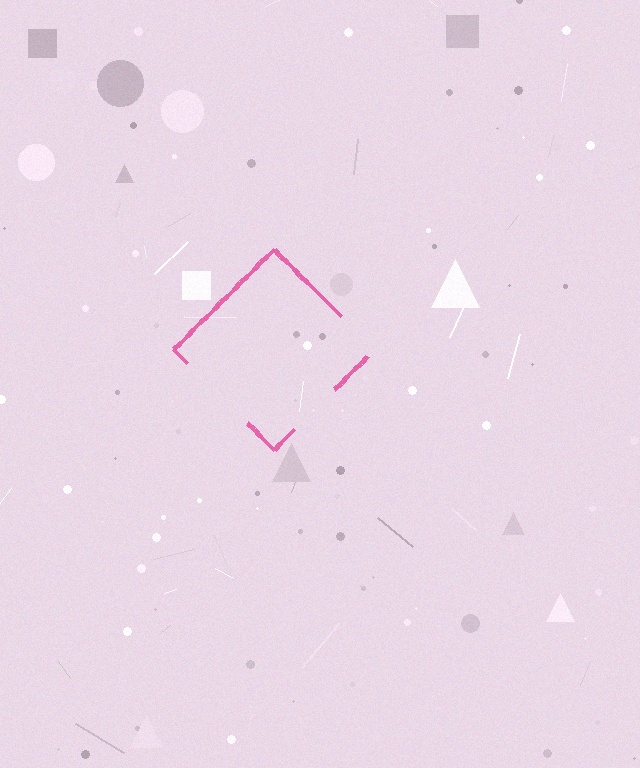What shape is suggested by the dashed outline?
The dashed outline suggests a diamond.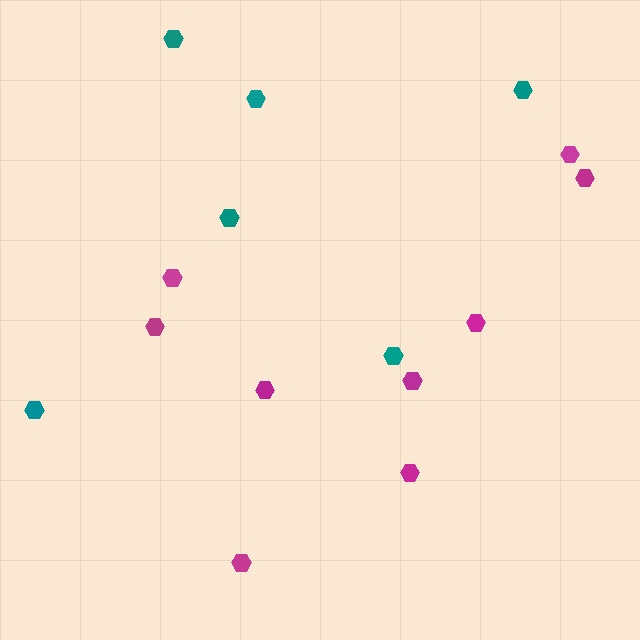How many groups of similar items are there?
There are 2 groups: one group of magenta hexagons (9) and one group of teal hexagons (6).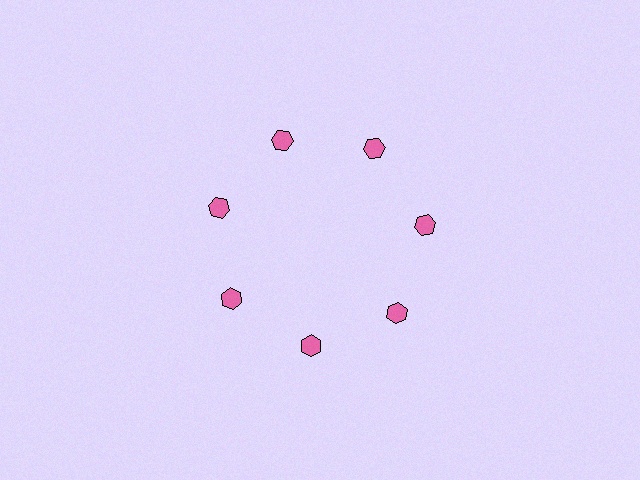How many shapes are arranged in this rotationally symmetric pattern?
There are 7 shapes, arranged in 7 groups of 1.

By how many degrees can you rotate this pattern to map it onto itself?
The pattern maps onto itself every 51 degrees of rotation.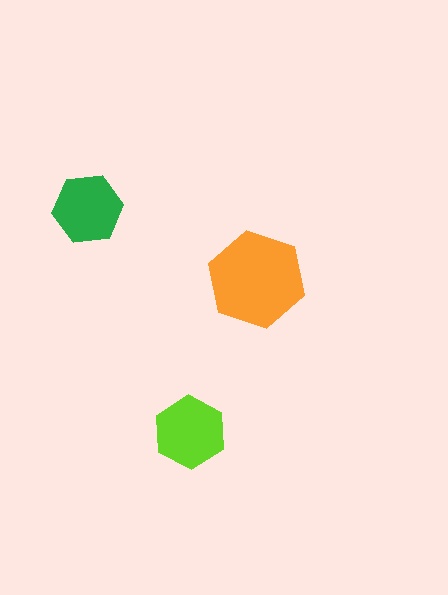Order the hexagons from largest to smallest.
the orange one, the lime one, the green one.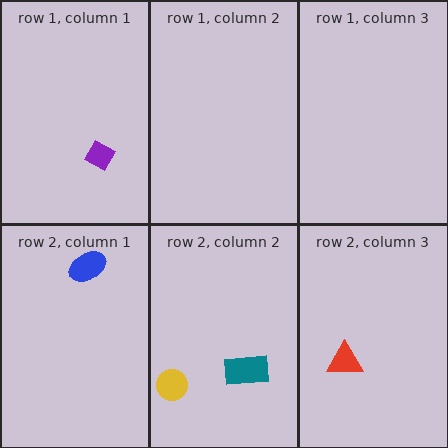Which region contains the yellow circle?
The row 2, column 2 region.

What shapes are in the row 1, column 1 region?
The purple diamond.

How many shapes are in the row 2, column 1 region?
1.